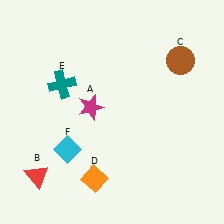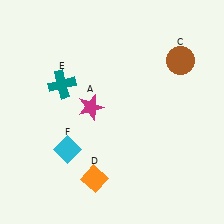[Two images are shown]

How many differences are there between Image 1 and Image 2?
There is 1 difference between the two images.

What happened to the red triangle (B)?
The red triangle (B) was removed in Image 2. It was in the bottom-left area of Image 1.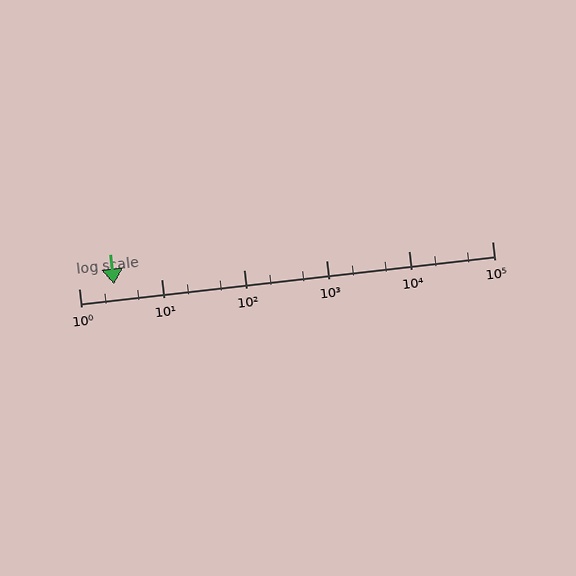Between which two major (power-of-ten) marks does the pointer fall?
The pointer is between 1 and 10.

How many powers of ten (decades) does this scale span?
The scale spans 5 decades, from 1 to 100000.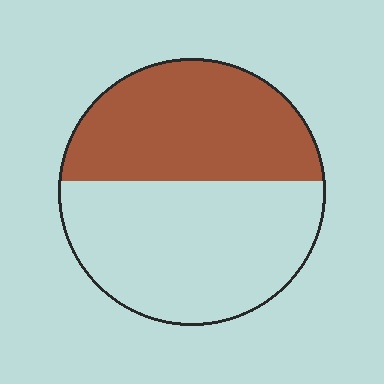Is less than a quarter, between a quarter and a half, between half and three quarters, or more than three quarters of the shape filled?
Between a quarter and a half.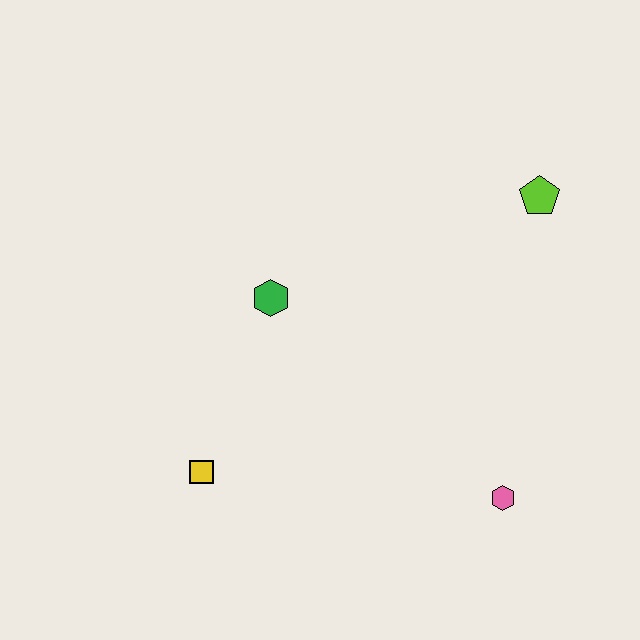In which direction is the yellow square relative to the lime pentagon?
The yellow square is to the left of the lime pentagon.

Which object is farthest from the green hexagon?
The pink hexagon is farthest from the green hexagon.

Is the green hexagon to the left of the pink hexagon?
Yes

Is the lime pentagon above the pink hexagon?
Yes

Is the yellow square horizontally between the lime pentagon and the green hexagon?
No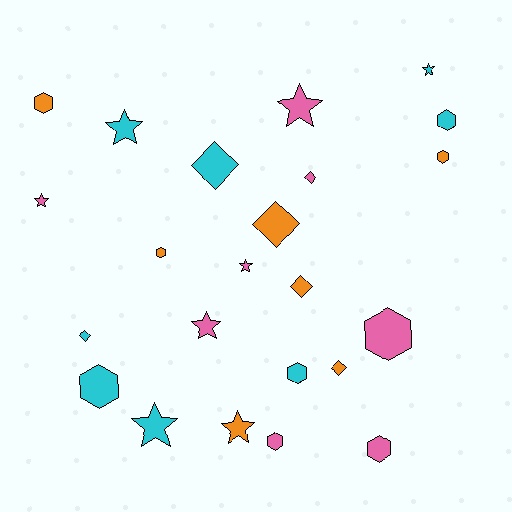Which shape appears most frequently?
Hexagon, with 9 objects.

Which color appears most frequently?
Cyan, with 8 objects.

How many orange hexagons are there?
There are 3 orange hexagons.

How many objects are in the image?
There are 23 objects.